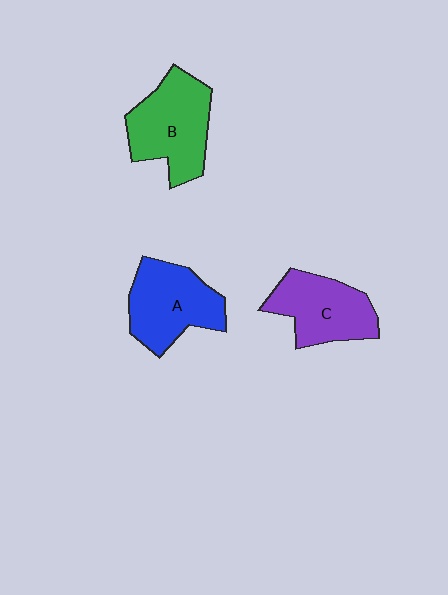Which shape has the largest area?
Shape B (green).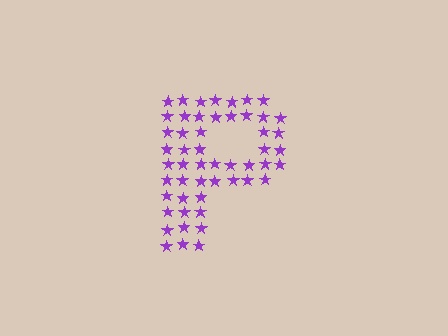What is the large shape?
The large shape is the letter P.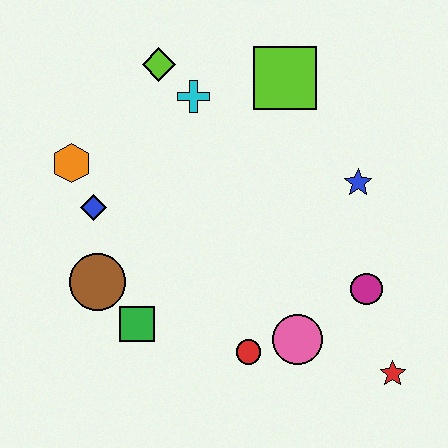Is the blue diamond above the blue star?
No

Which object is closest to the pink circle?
The red circle is closest to the pink circle.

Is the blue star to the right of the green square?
Yes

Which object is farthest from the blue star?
The orange hexagon is farthest from the blue star.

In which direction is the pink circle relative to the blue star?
The pink circle is below the blue star.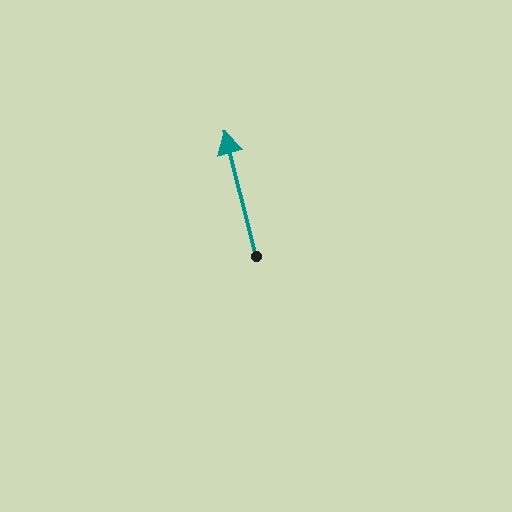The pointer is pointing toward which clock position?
Roughly 12 o'clock.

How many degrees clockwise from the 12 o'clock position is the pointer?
Approximately 346 degrees.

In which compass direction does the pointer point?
North.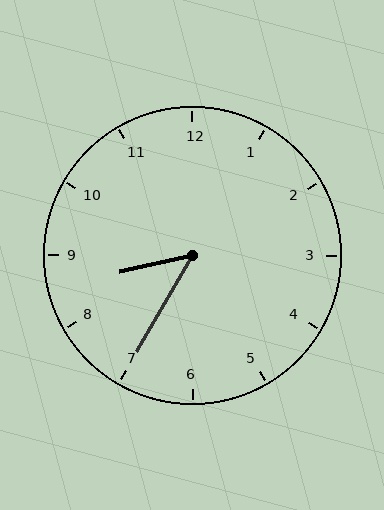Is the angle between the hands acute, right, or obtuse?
It is acute.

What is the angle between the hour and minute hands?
Approximately 48 degrees.